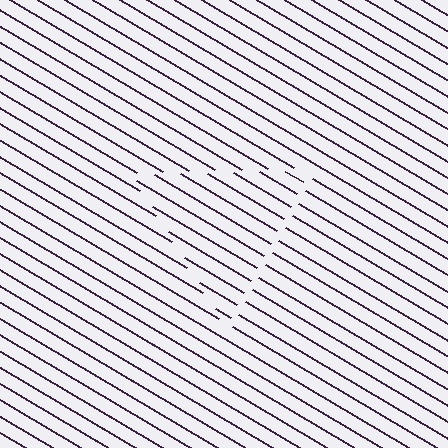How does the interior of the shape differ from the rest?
The interior of the shape contains the same grating, shifted by half a period — the contour is defined by the phase discontinuity where line-ends from the inner and outer gratings abut.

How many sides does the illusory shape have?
3 sides — the line-ends trace a triangle.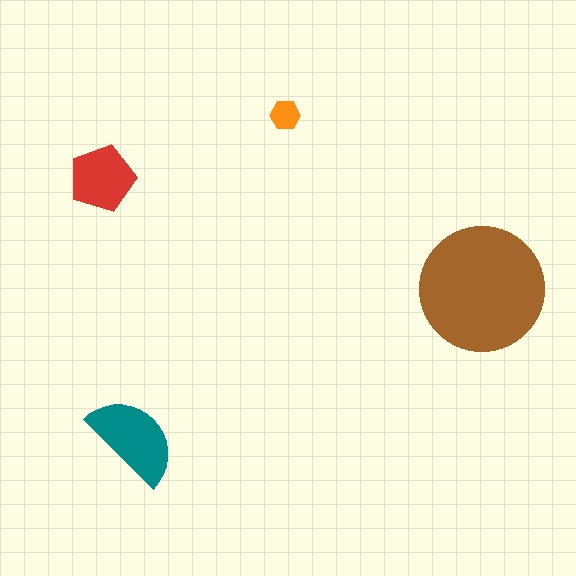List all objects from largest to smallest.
The brown circle, the teal semicircle, the red pentagon, the orange hexagon.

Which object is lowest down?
The teal semicircle is bottommost.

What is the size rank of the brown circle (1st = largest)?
1st.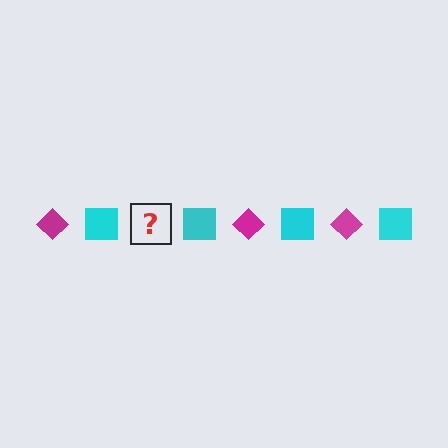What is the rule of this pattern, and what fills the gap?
The rule is that the pattern alternates between magenta diamond and cyan square. The gap should be filled with a magenta diamond.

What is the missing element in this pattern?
The missing element is a magenta diamond.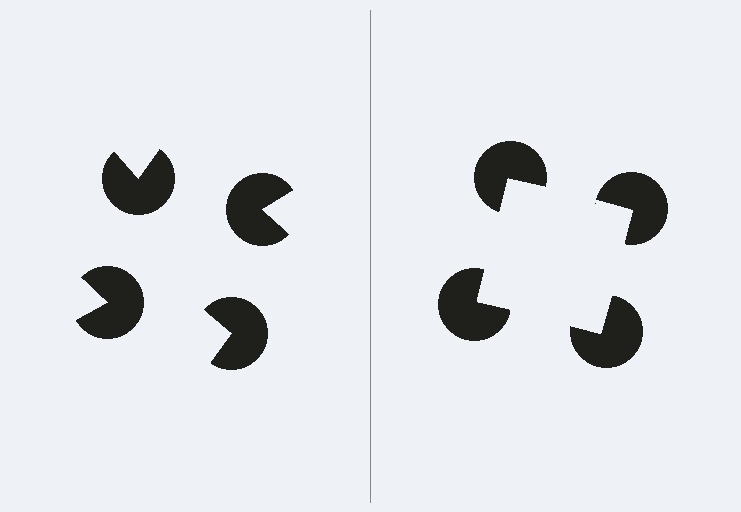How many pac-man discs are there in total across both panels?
8 — 4 on each side.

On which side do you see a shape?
An illusory square appears on the right side. On the left side the wedge cuts are rotated, so no coherent shape forms.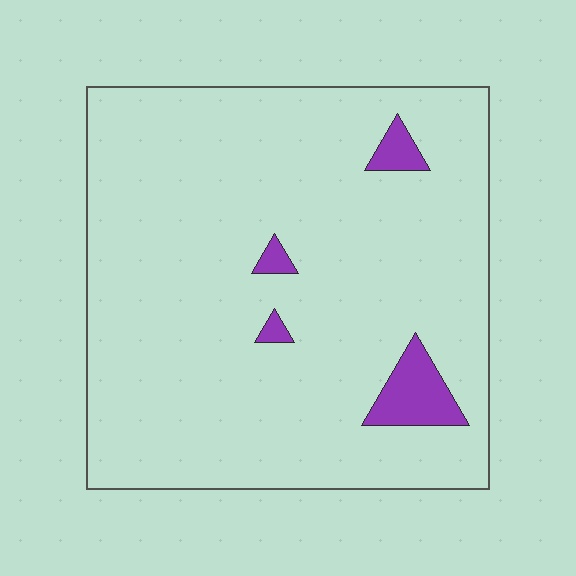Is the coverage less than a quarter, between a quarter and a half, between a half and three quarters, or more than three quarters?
Less than a quarter.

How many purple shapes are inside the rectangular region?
4.